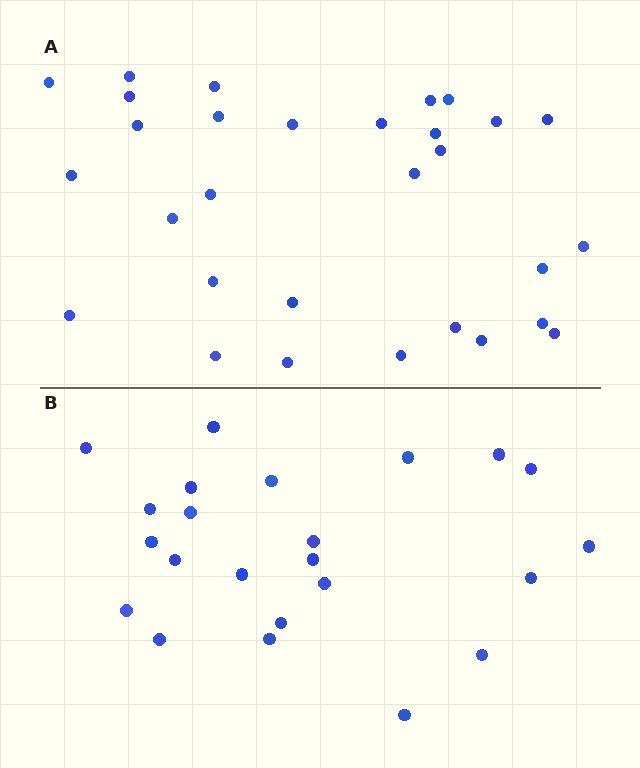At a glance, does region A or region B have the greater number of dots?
Region A (the top region) has more dots.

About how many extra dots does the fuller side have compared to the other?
Region A has roughly 8 or so more dots than region B.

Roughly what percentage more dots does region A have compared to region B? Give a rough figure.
About 30% more.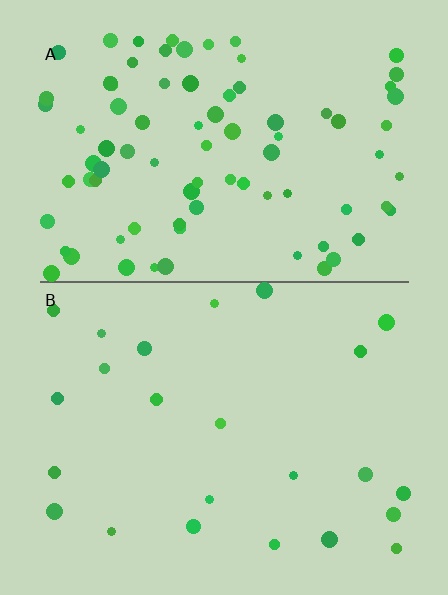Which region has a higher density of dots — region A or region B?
A (the top).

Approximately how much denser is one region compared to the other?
Approximately 3.6× — region A over region B.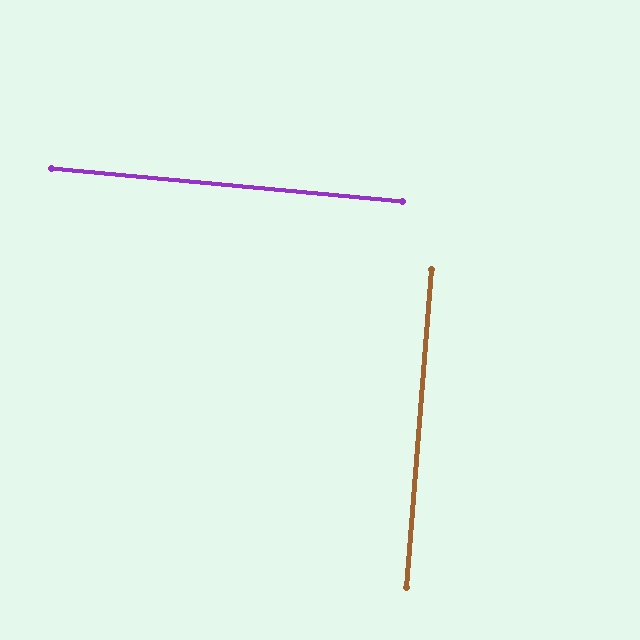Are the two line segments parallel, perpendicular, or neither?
Perpendicular — they meet at approximately 89°.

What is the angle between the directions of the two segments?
Approximately 89 degrees.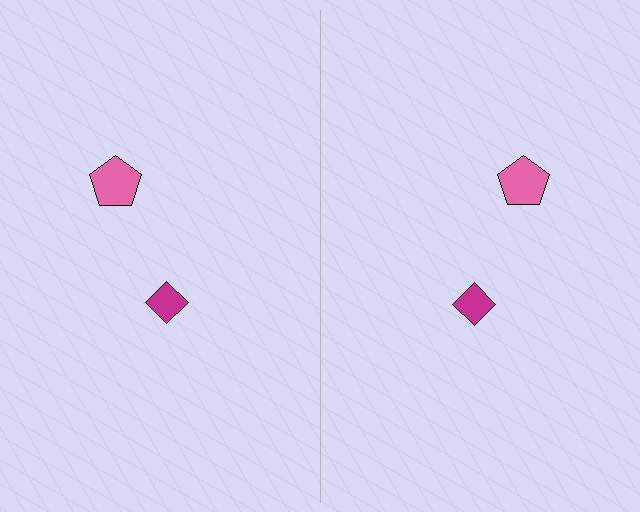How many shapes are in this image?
There are 4 shapes in this image.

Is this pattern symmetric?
Yes, this pattern has bilateral (reflection) symmetry.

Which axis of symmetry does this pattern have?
The pattern has a vertical axis of symmetry running through the center of the image.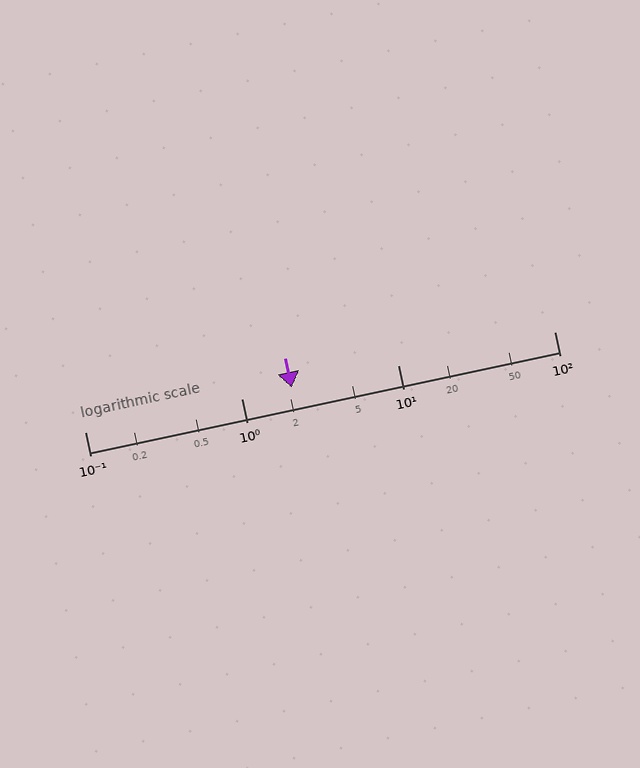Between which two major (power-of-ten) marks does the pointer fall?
The pointer is between 1 and 10.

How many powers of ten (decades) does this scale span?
The scale spans 3 decades, from 0.1 to 100.